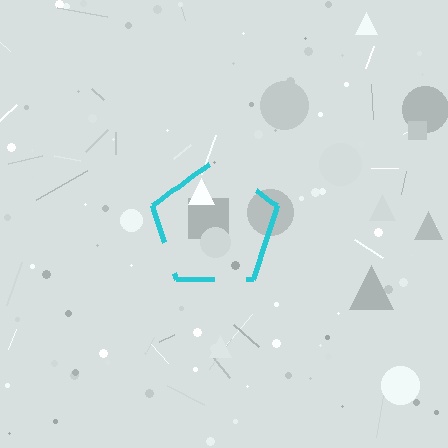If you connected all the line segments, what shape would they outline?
They would outline a pentagon.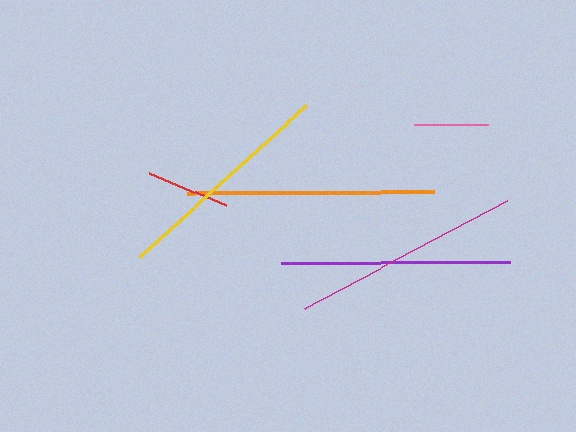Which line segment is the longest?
The orange line is the longest at approximately 247 pixels.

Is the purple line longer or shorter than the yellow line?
The purple line is longer than the yellow line.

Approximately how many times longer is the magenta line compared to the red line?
The magenta line is approximately 2.7 times the length of the red line.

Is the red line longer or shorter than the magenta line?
The magenta line is longer than the red line.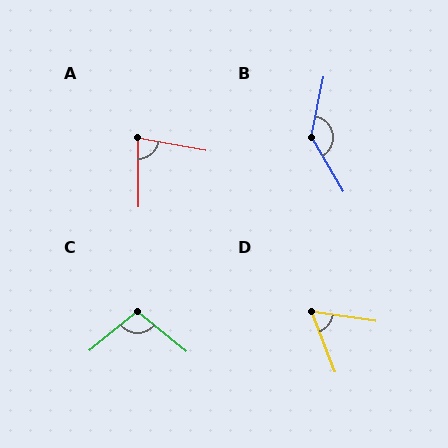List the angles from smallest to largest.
D (60°), A (80°), C (102°), B (138°).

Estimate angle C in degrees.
Approximately 102 degrees.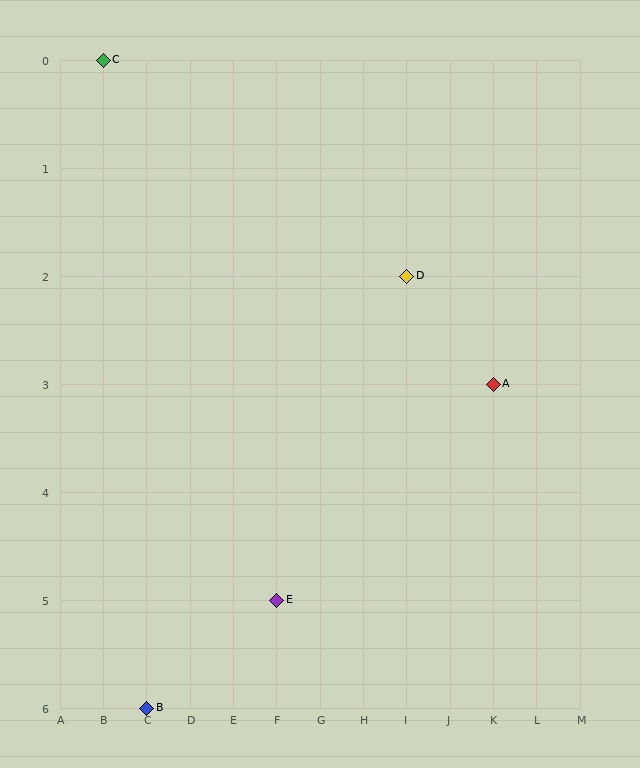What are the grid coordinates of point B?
Point B is at grid coordinates (C, 6).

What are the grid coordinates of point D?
Point D is at grid coordinates (I, 2).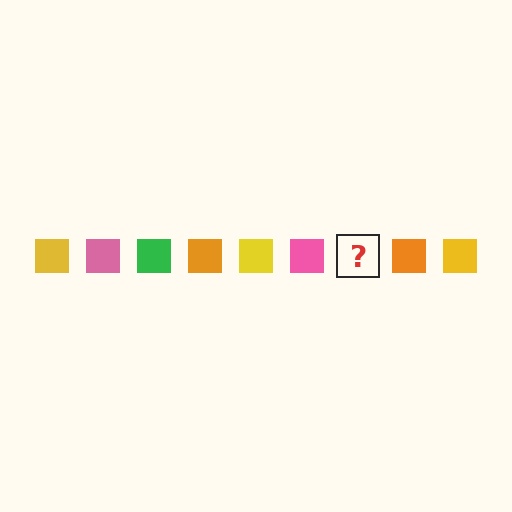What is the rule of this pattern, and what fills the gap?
The rule is that the pattern cycles through yellow, pink, green, orange squares. The gap should be filled with a green square.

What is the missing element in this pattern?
The missing element is a green square.